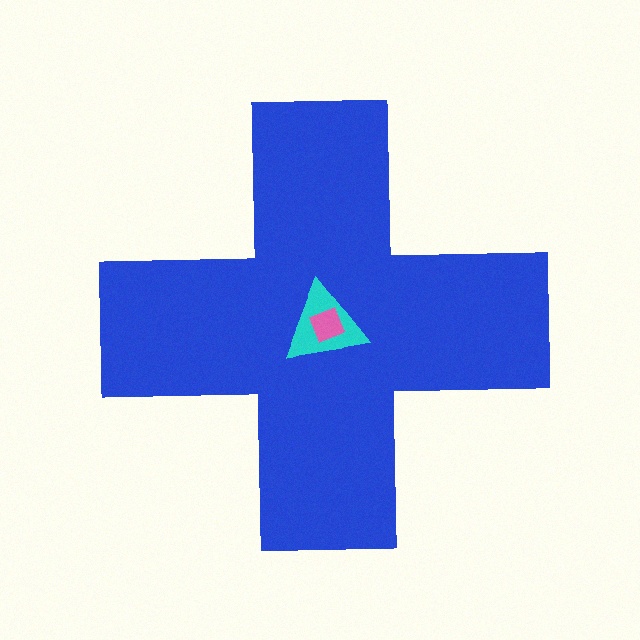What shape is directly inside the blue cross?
The cyan triangle.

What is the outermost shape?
The blue cross.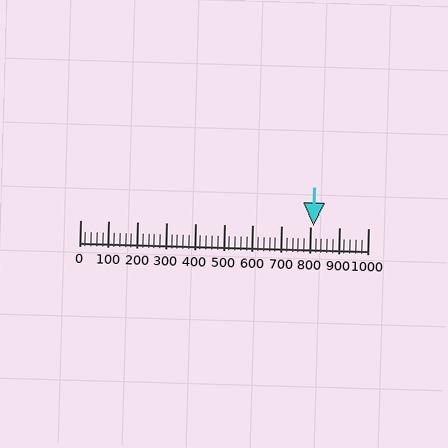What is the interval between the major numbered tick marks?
The major tick marks are spaced 100 units apart.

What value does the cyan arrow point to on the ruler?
The cyan arrow points to approximately 811.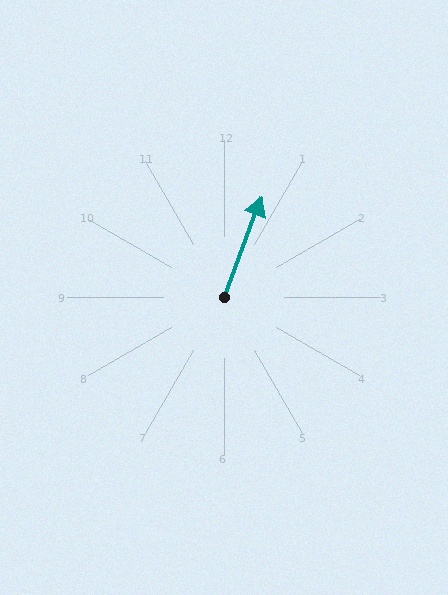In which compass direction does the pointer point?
North.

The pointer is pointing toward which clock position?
Roughly 1 o'clock.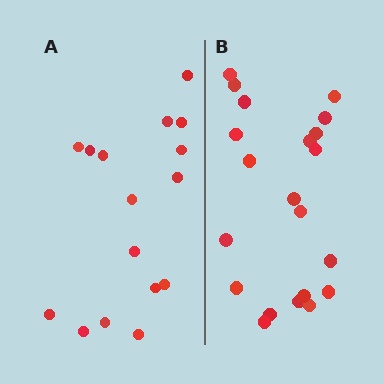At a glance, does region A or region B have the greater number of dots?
Region B (the right region) has more dots.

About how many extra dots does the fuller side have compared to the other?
Region B has about 5 more dots than region A.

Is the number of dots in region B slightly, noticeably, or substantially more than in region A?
Region B has noticeably more, but not dramatically so. The ratio is roughly 1.3 to 1.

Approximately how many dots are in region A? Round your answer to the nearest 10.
About 20 dots. (The exact count is 16, which rounds to 20.)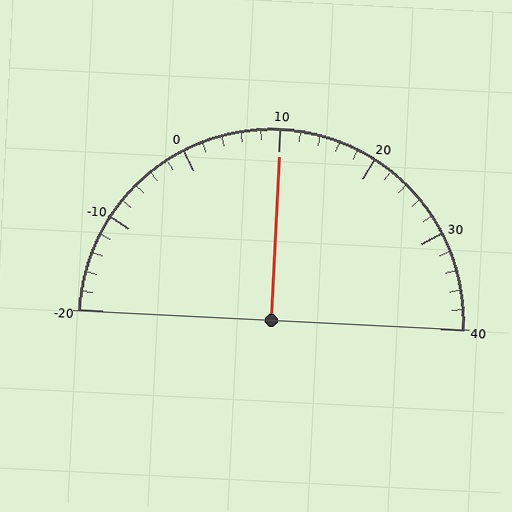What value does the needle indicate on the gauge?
The needle indicates approximately 10.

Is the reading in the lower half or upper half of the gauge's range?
The reading is in the upper half of the range (-20 to 40).